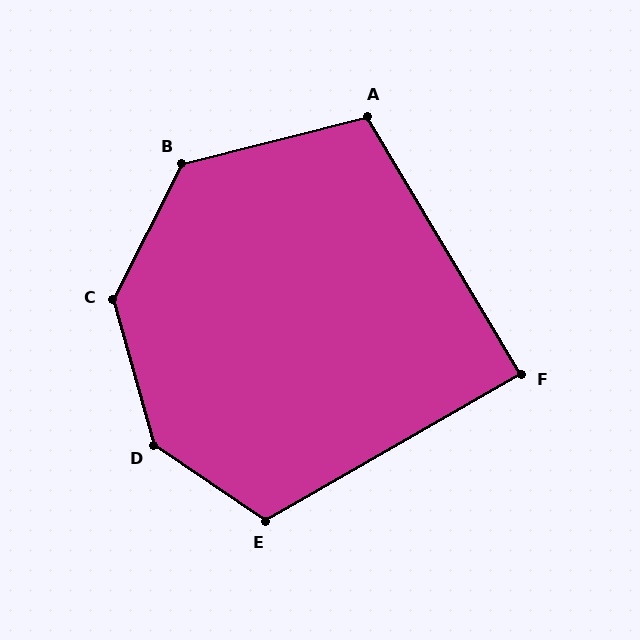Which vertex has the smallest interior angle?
F, at approximately 89 degrees.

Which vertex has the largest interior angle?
D, at approximately 140 degrees.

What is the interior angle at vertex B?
Approximately 131 degrees (obtuse).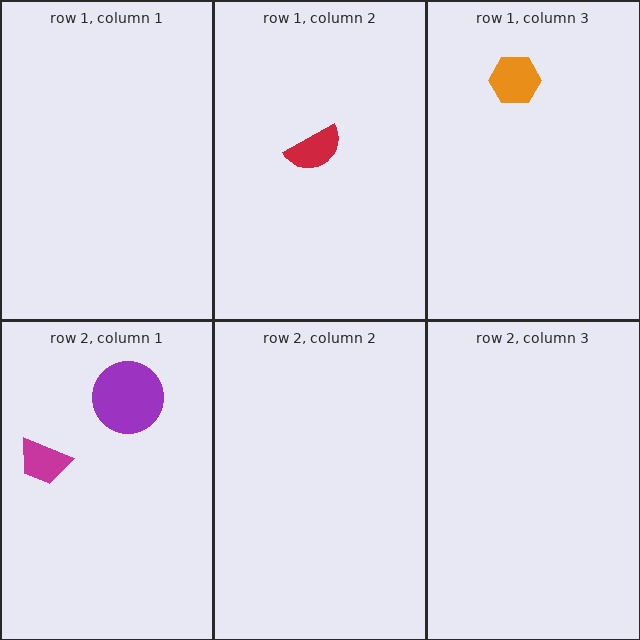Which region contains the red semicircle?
The row 1, column 2 region.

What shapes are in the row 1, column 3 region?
The orange hexagon.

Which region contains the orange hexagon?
The row 1, column 3 region.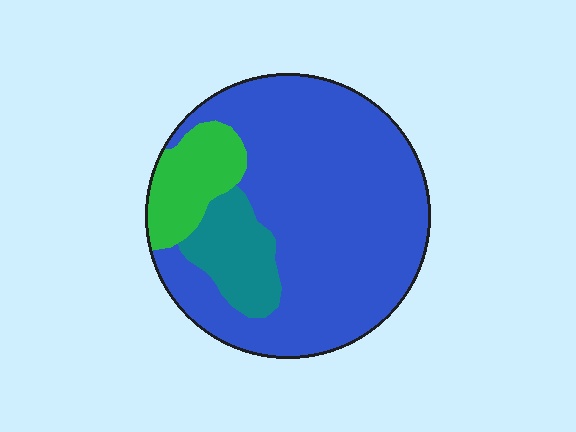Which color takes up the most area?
Blue, at roughly 75%.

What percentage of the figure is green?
Green takes up about one eighth (1/8) of the figure.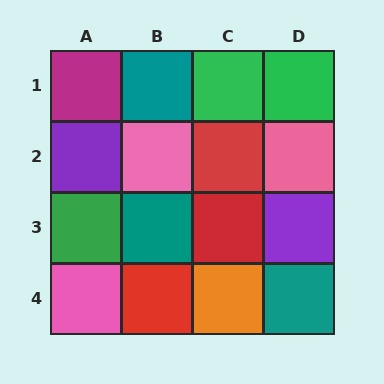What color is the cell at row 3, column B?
Teal.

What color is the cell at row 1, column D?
Green.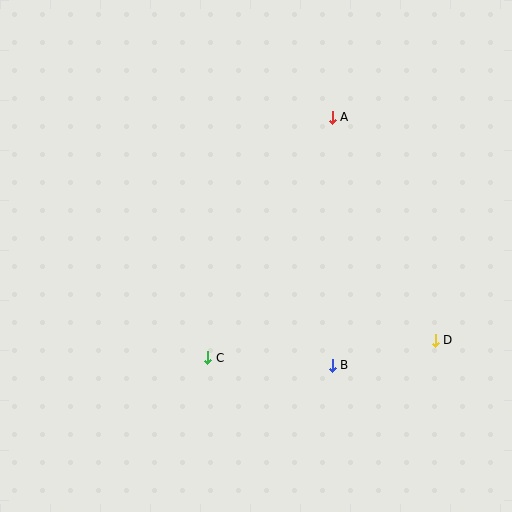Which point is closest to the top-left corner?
Point A is closest to the top-left corner.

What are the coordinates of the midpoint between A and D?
The midpoint between A and D is at (384, 229).